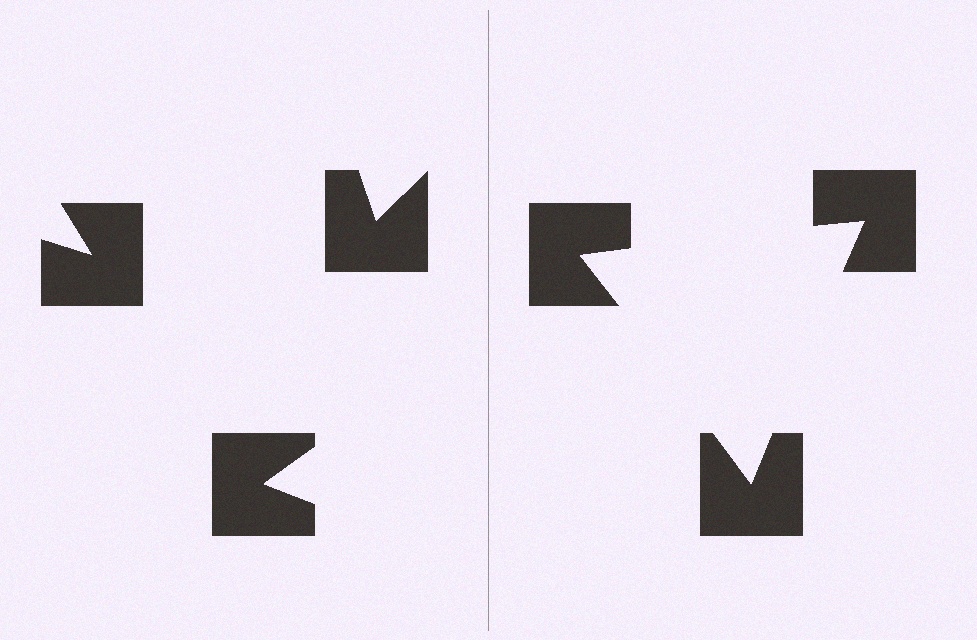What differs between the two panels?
The notched squares are positioned identically on both sides; only the wedge orientations differ. On the right they align to a triangle; on the left they are misaligned.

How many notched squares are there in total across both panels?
6 — 3 on each side.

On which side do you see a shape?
An illusory triangle appears on the right side. On the left side the wedge cuts are rotated, so no coherent shape forms.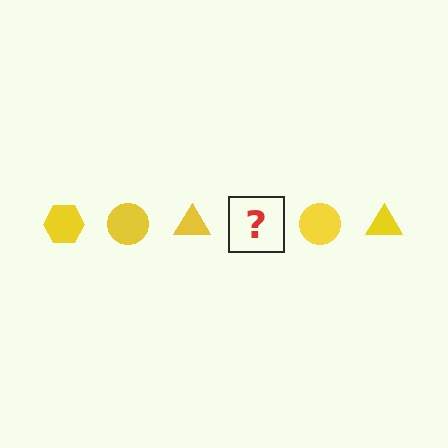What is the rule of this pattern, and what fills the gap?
The rule is that the pattern cycles through hexagon, circle, triangle shapes in yellow. The gap should be filled with a yellow hexagon.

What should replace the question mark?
The question mark should be replaced with a yellow hexagon.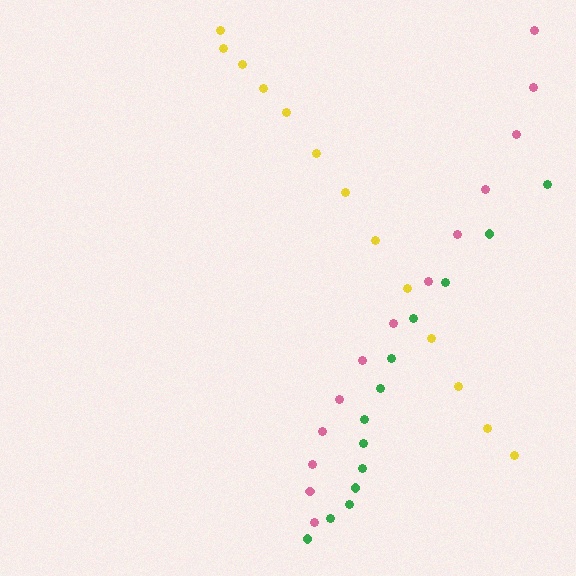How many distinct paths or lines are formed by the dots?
There are 3 distinct paths.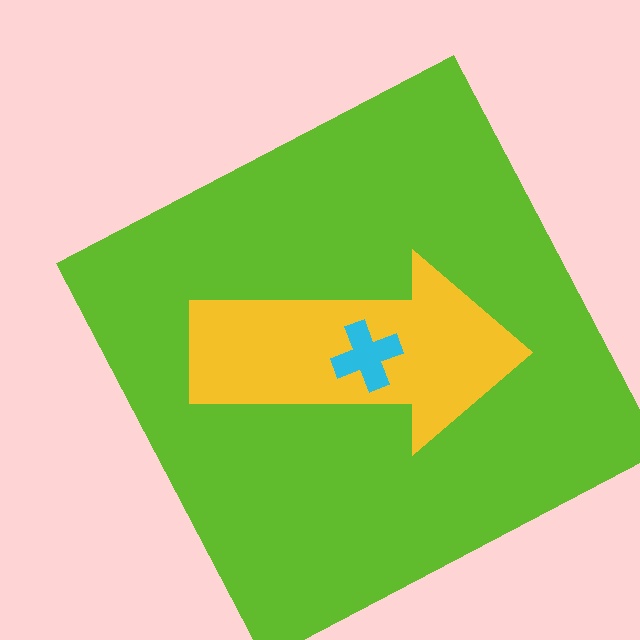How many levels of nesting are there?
3.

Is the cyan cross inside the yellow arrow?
Yes.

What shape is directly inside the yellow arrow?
The cyan cross.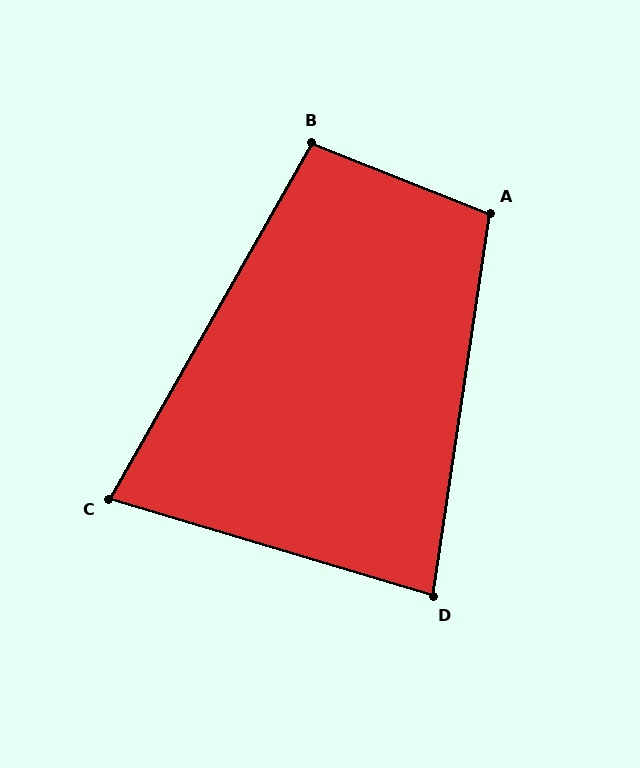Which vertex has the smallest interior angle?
C, at approximately 77 degrees.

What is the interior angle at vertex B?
Approximately 98 degrees (obtuse).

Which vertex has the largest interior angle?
A, at approximately 103 degrees.